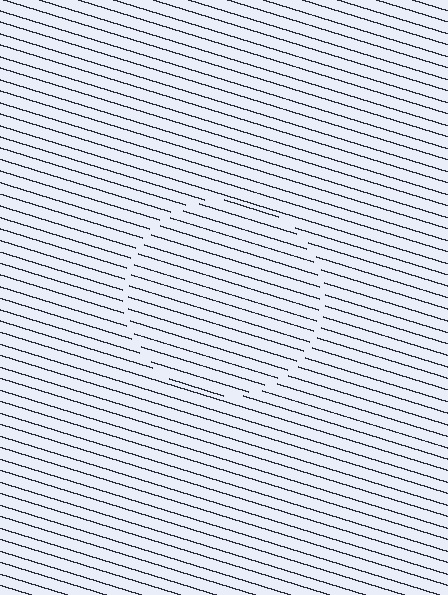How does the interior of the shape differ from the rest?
The interior of the shape contains the same grating, shifted by half a period — the contour is defined by the phase discontinuity where line-ends from the inner and outer gratings abut.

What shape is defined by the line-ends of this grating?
An illusory circle. The interior of the shape contains the same grating, shifted by half a period — the contour is defined by the phase discontinuity where line-ends from the inner and outer gratings abut.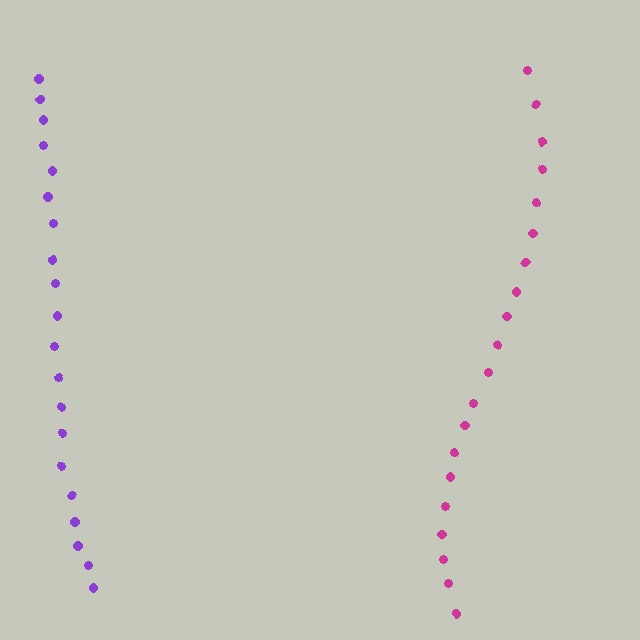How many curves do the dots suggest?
There are 2 distinct paths.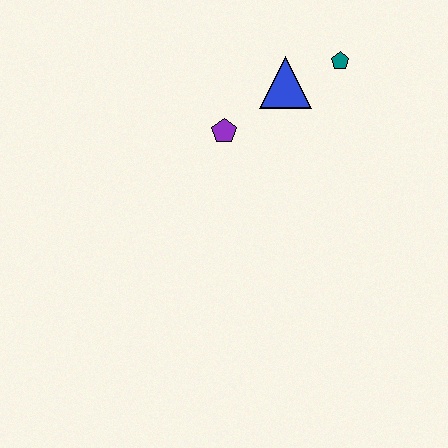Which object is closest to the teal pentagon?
The blue triangle is closest to the teal pentagon.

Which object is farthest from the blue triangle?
The purple pentagon is farthest from the blue triangle.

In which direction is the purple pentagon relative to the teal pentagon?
The purple pentagon is to the left of the teal pentagon.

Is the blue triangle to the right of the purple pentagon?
Yes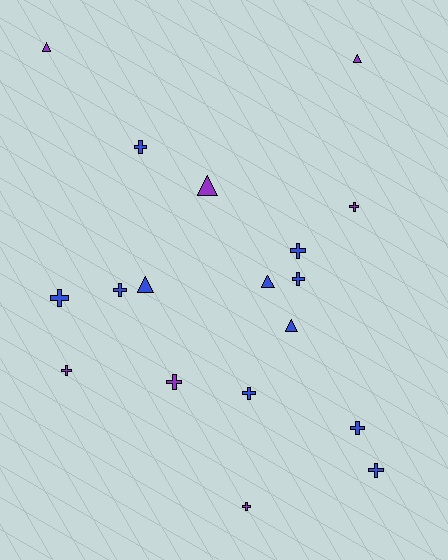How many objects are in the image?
There are 18 objects.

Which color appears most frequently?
Blue, with 11 objects.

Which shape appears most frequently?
Cross, with 12 objects.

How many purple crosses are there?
There are 4 purple crosses.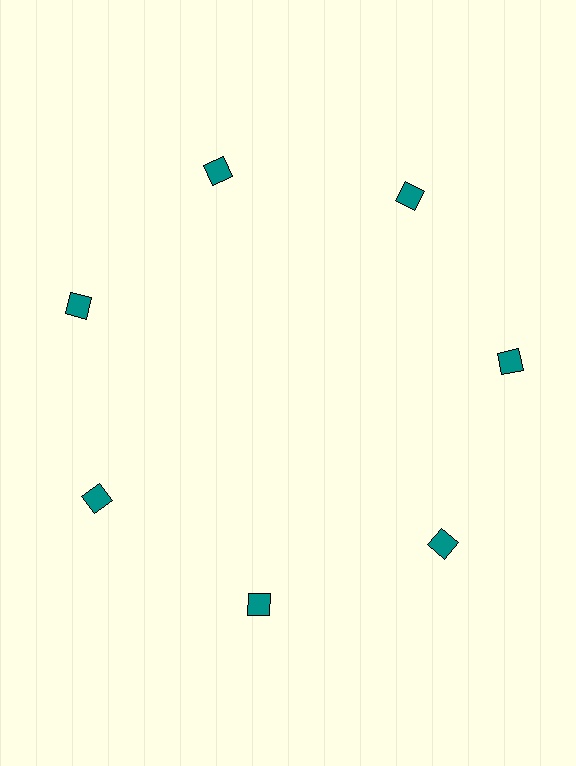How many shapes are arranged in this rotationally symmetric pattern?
There are 7 shapes, arranged in 7 groups of 1.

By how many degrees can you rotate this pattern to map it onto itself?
The pattern maps onto itself every 51 degrees of rotation.